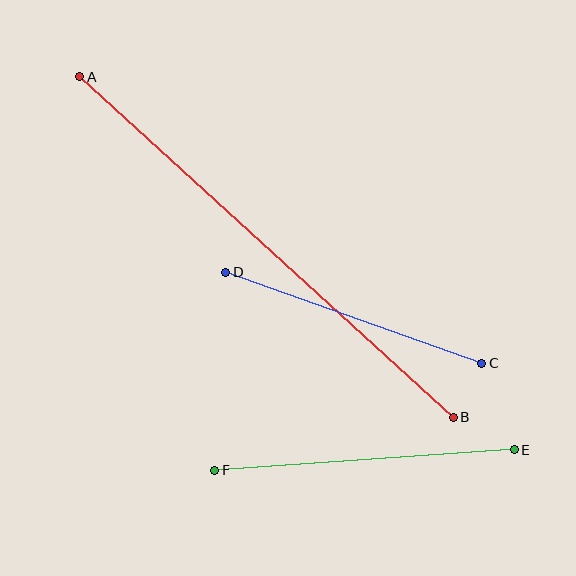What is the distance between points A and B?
The distance is approximately 506 pixels.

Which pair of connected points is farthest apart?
Points A and B are farthest apart.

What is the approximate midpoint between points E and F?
The midpoint is at approximately (364, 460) pixels.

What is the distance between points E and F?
The distance is approximately 300 pixels.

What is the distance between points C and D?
The distance is approximately 271 pixels.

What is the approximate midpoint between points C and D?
The midpoint is at approximately (354, 318) pixels.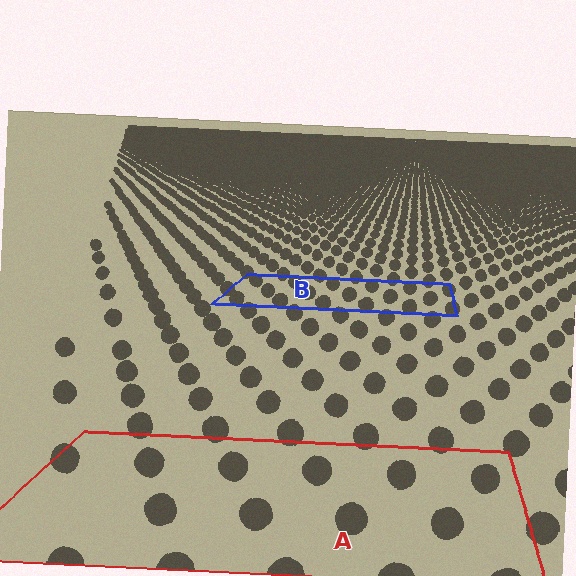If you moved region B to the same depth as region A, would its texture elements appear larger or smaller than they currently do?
They would appear larger. At a closer depth, the same texture elements are projected at a bigger on-screen size.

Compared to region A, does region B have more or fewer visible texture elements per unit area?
Region B has more texture elements per unit area — they are packed more densely because it is farther away.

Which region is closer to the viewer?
Region A is closer. The texture elements there are larger and more spread out.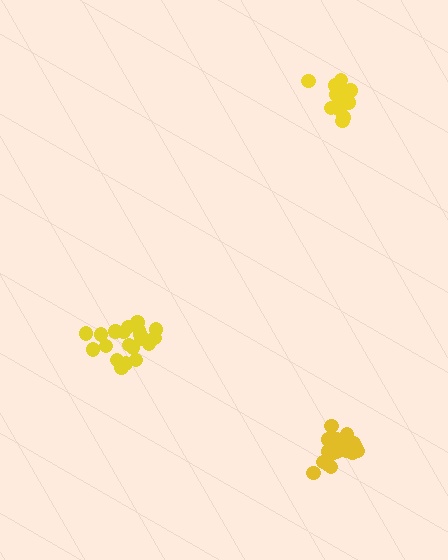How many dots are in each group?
Group 1: 15 dots, Group 2: 20 dots, Group 3: 21 dots (56 total).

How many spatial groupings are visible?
There are 3 spatial groupings.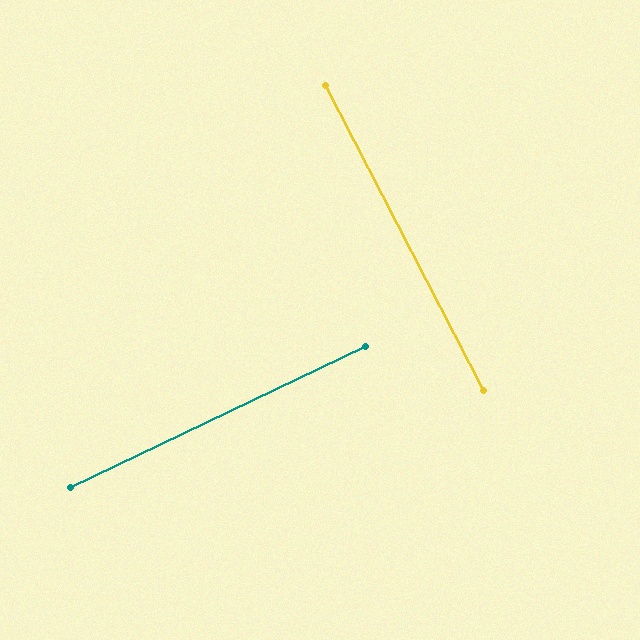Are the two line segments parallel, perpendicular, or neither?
Perpendicular — they meet at approximately 88°.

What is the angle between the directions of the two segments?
Approximately 88 degrees.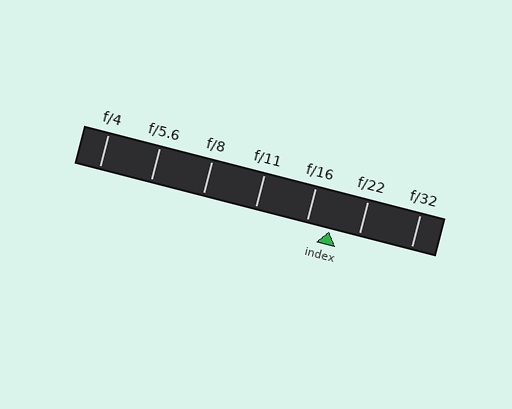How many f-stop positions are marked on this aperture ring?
There are 7 f-stop positions marked.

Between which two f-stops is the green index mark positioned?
The index mark is between f/16 and f/22.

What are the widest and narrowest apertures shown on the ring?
The widest aperture shown is f/4 and the narrowest is f/32.